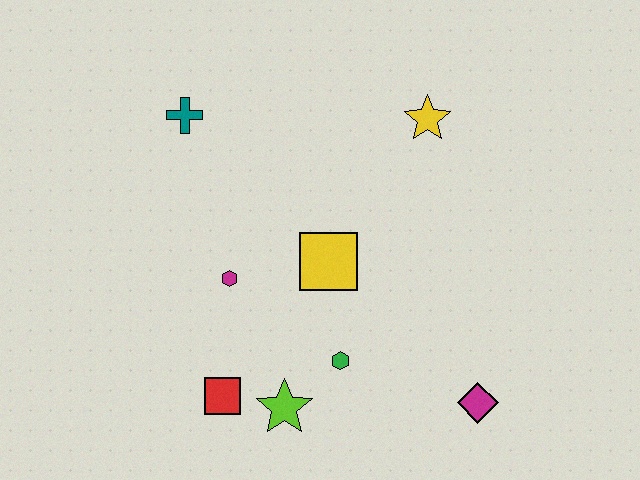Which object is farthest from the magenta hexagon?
The magenta diamond is farthest from the magenta hexagon.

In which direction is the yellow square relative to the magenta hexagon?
The yellow square is to the right of the magenta hexagon.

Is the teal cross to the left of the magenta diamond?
Yes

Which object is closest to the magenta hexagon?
The yellow square is closest to the magenta hexagon.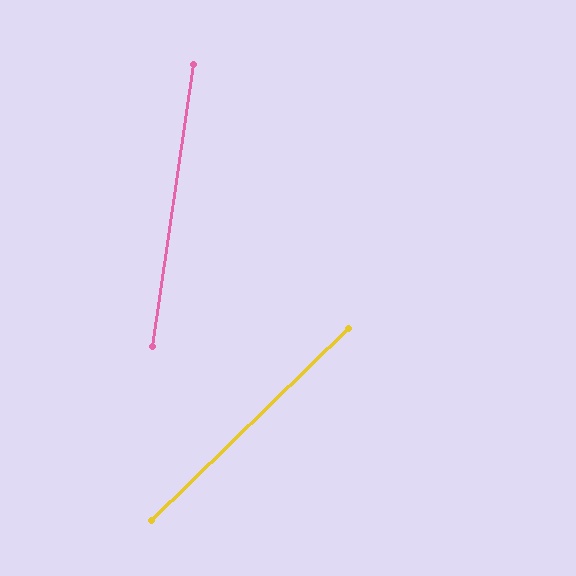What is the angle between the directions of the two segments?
Approximately 38 degrees.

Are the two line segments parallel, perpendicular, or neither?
Neither parallel nor perpendicular — they differ by about 38°.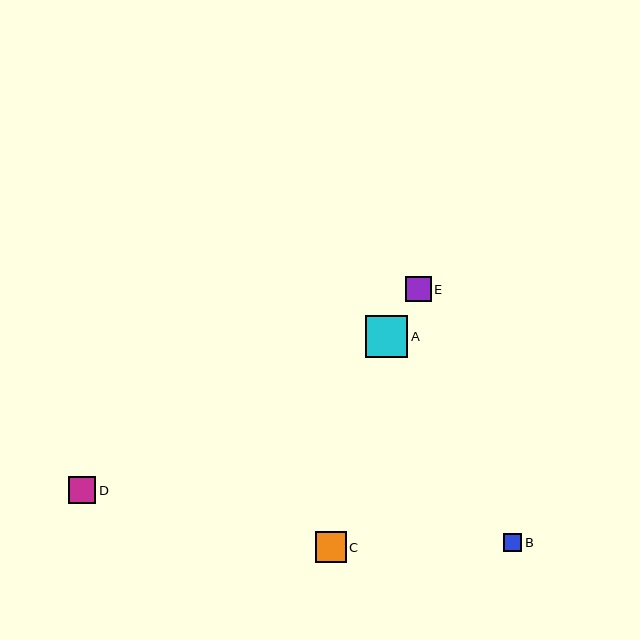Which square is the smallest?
Square B is the smallest with a size of approximately 18 pixels.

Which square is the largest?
Square A is the largest with a size of approximately 42 pixels.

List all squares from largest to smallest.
From largest to smallest: A, C, D, E, B.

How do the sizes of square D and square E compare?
Square D and square E are approximately the same size.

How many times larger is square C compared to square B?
Square C is approximately 1.7 times the size of square B.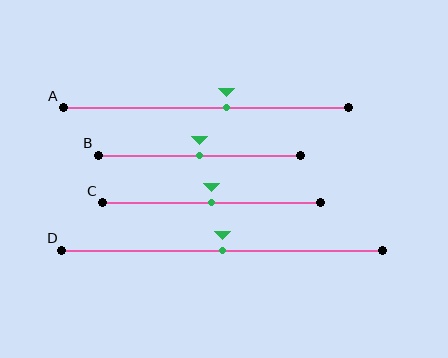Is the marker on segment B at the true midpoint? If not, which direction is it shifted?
Yes, the marker on segment B is at the true midpoint.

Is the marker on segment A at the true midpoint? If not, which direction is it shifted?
No, the marker on segment A is shifted to the right by about 7% of the segment length.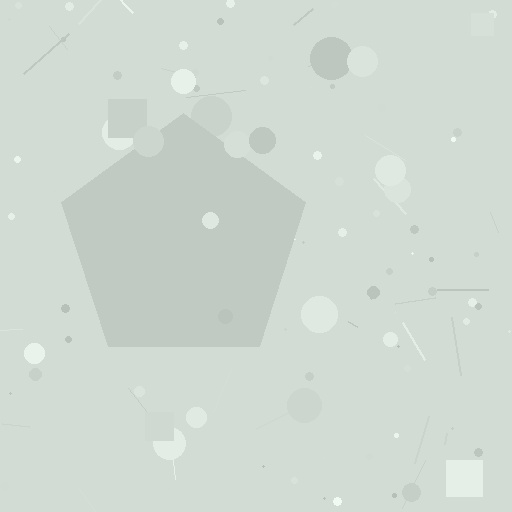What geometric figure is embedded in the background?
A pentagon is embedded in the background.